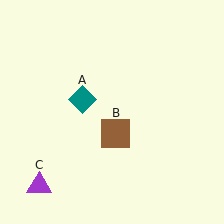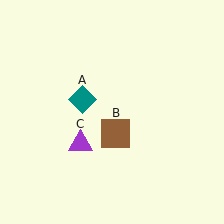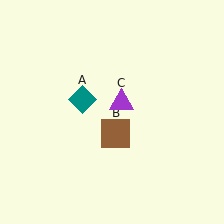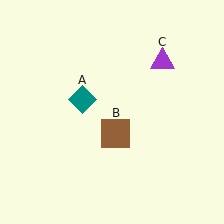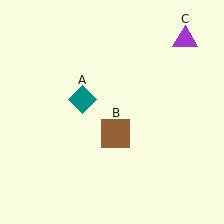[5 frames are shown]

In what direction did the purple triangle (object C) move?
The purple triangle (object C) moved up and to the right.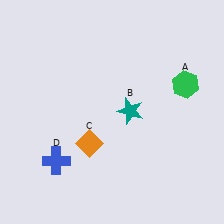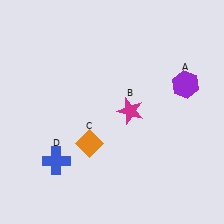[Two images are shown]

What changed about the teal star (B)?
In Image 1, B is teal. In Image 2, it changed to magenta.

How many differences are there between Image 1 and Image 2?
There are 2 differences between the two images.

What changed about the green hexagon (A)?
In Image 1, A is green. In Image 2, it changed to purple.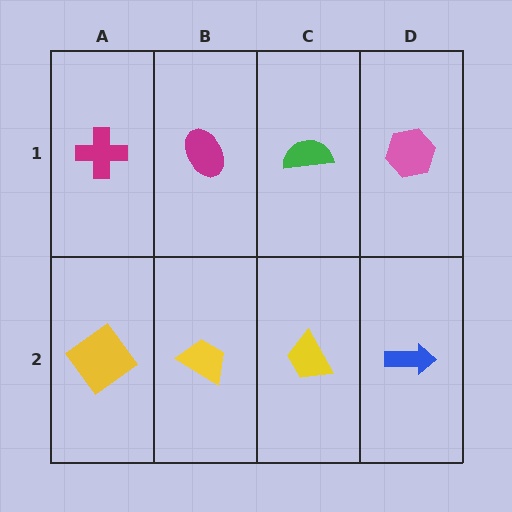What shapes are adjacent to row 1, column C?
A yellow trapezoid (row 2, column C), a magenta ellipse (row 1, column B), a pink hexagon (row 1, column D).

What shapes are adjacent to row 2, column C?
A green semicircle (row 1, column C), a yellow trapezoid (row 2, column B), a blue arrow (row 2, column D).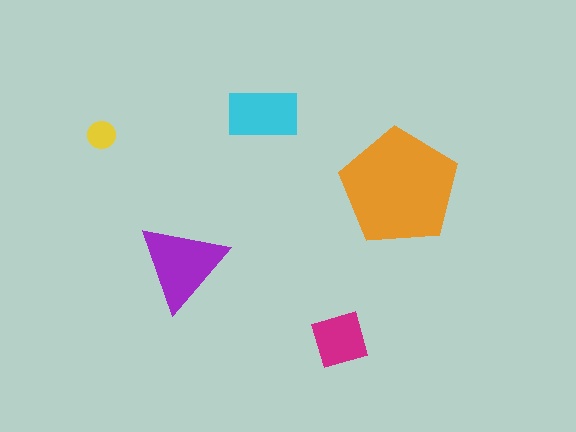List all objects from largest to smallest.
The orange pentagon, the purple triangle, the cyan rectangle, the magenta square, the yellow circle.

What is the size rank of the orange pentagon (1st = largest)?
1st.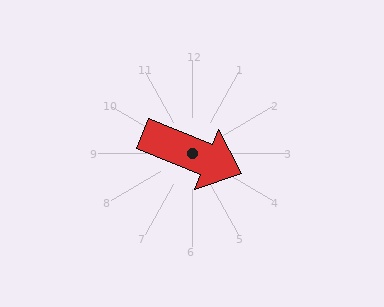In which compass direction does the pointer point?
East.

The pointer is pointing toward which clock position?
Roughly 4 o'clock.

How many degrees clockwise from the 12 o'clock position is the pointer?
Approximately 112 degrees.